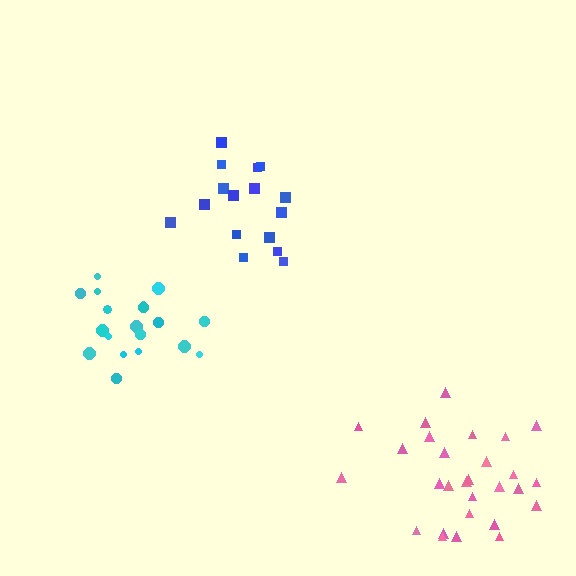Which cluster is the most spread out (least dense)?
Pink.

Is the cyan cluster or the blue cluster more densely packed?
Cyan.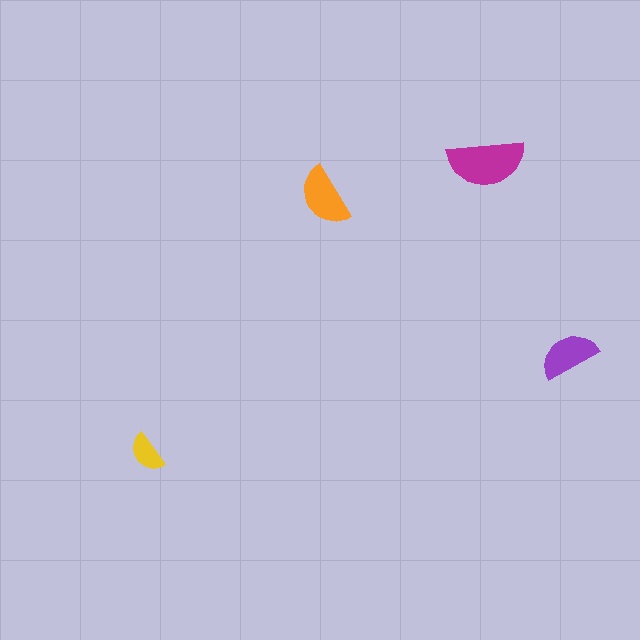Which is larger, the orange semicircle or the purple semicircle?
The orange one.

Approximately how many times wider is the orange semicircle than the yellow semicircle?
About 1.5 times wider.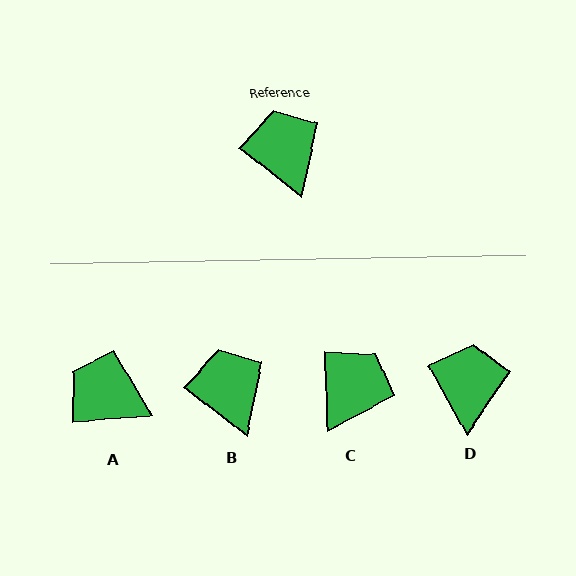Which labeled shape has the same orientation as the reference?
B.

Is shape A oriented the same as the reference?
No, it is off by about 42 degrees.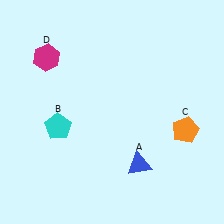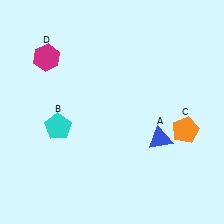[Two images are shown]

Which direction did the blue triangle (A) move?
The blue triangle (A) moved up.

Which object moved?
The blue triangle (A) moved up.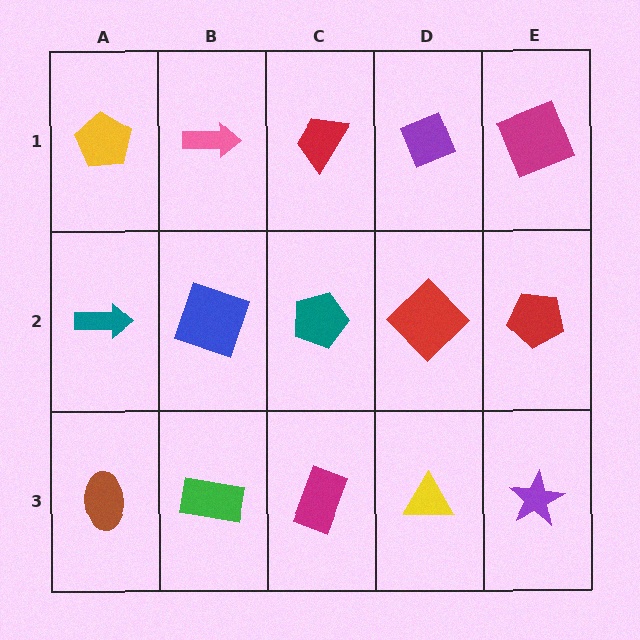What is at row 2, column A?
A teal arrow.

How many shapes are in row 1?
5 shapes.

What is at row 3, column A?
A brown ellipse.